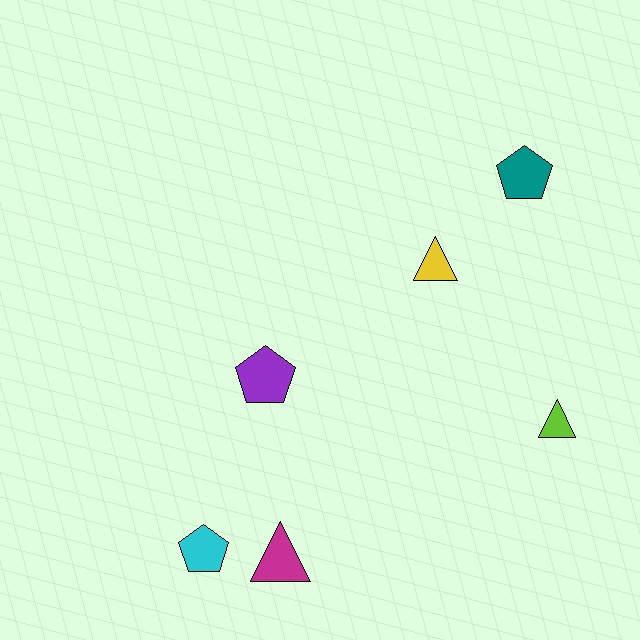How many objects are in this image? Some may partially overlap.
There are 6 objects.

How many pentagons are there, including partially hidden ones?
There are 3 pentagons.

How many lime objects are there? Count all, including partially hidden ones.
There is 1 lime object.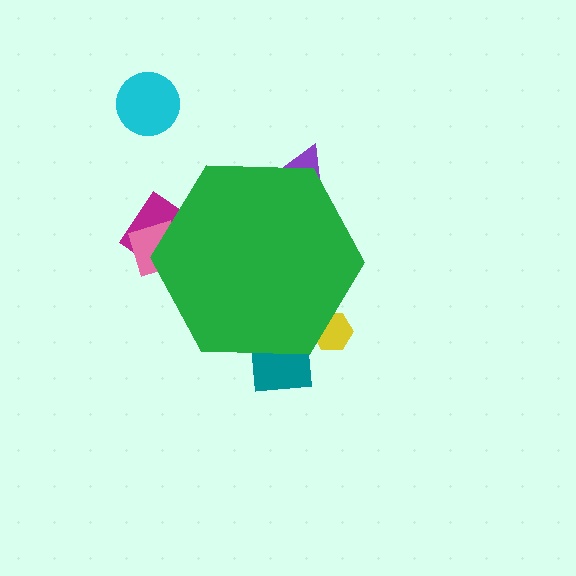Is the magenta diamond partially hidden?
Yes, the magenta diamond is partially hidden behind the green hexagon.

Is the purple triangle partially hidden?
Yes, the purple triangle is partially hidden behind the green hexagon.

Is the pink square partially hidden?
Yes, the pink square is partially hidden behind the green hexagon.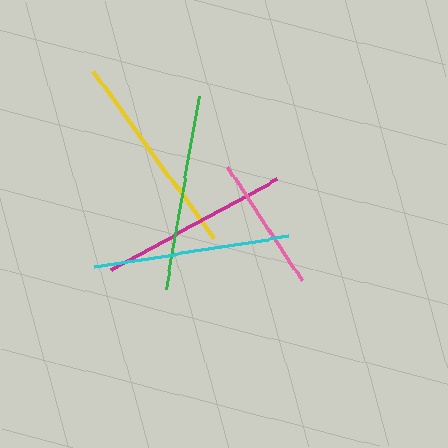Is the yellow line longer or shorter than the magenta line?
The yellow line is longer than the magenta line.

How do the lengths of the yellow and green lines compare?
The yellow and green lines are approximately the same length.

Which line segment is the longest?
The yellow line is the longest at approximately 206 pixels.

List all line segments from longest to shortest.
From longest to shortest: yellow, cyan, green, magenta, pink.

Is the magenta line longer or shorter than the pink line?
The magenta line is longer than the pink line.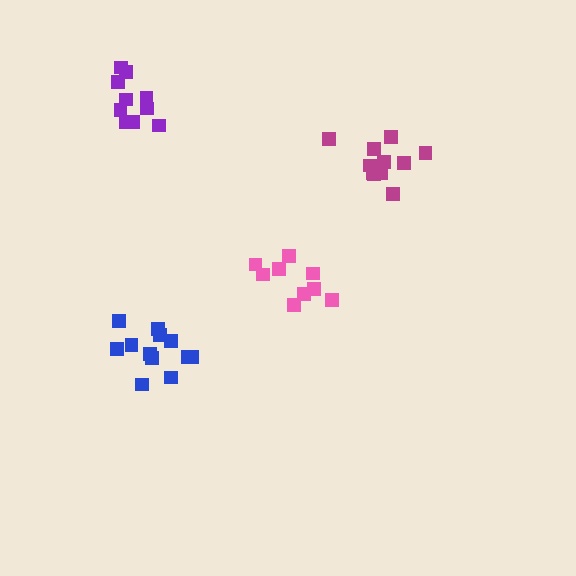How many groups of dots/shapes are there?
There are 4 groups.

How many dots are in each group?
Group 1: 9 dots, Group 2: 12 dots, Group 3: 11 dots, Group 4: 10 dots (42 total).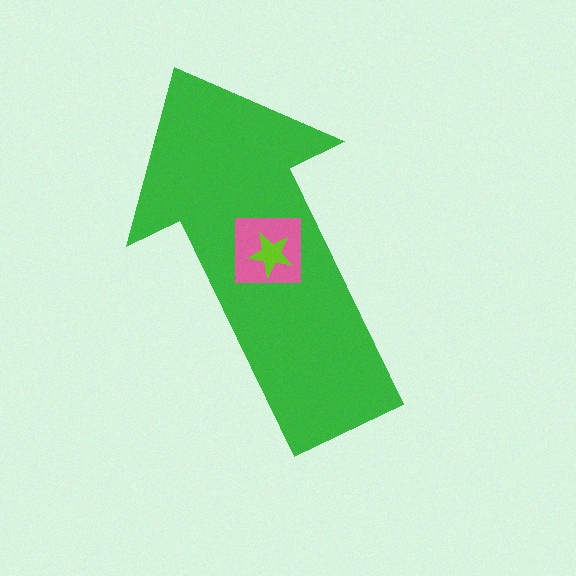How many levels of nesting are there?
3.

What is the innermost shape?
The lime star.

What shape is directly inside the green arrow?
The pink square.